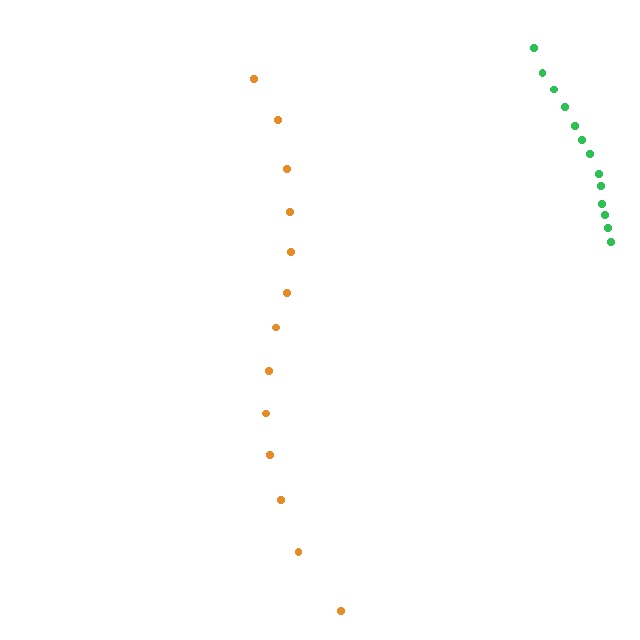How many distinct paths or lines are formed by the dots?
There are 2 distinct paths.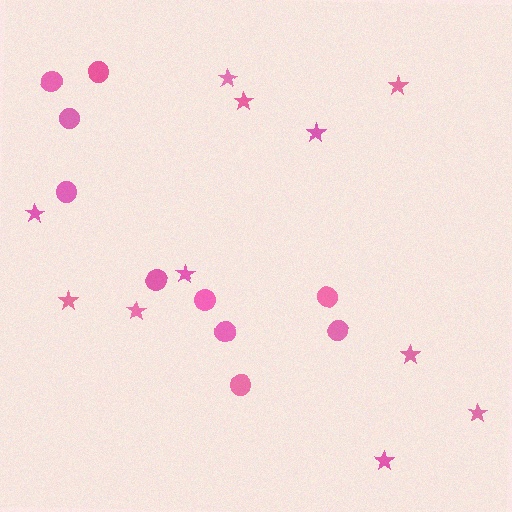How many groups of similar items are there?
There are 2 groups: one group of stars (11) and one group of circles (10).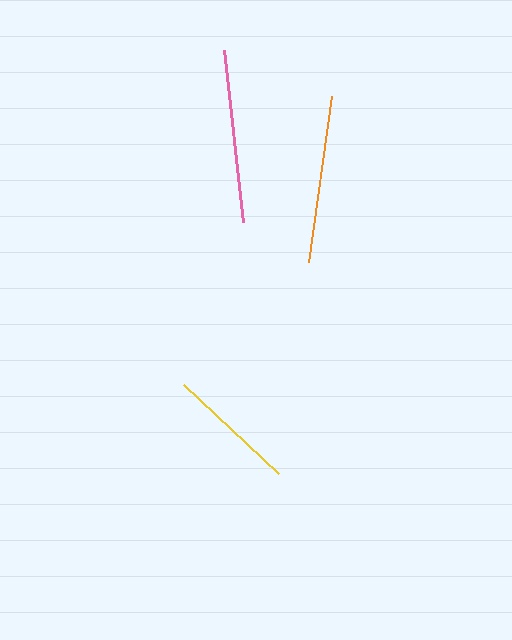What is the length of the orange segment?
The orange segment is approximately 167 pixels long.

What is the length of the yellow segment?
The yellow segment is approximately 130 pixels long.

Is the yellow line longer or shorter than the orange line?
The orange line is longer than the yellow line.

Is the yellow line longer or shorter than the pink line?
The pink line is longer than the yellow line.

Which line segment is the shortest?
The yellow line is the shortest at approximately 130 pixels.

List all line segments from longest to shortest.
From longest to shortest: pink, orange, yellow.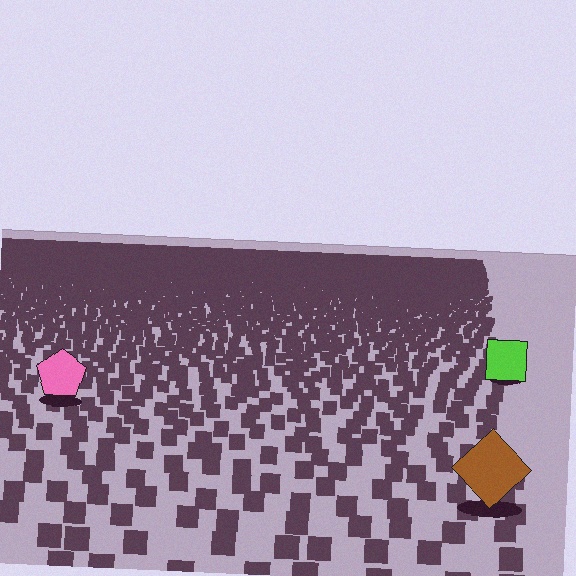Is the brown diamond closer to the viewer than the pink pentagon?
Yes. The brown diamond is closer — you can tell from the texture gradient: the ground texture is coarser near it.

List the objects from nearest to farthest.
From nearest to farthest: the brown diamond, the pink pentagon, the lime square.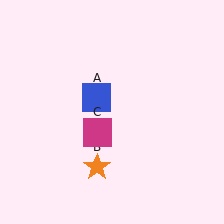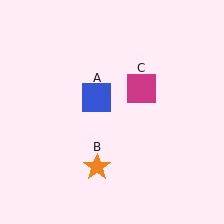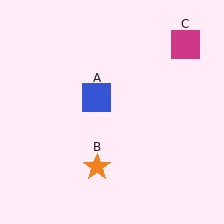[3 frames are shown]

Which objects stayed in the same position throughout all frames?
Blue square (object A) and orange star (object B) remained stationary.